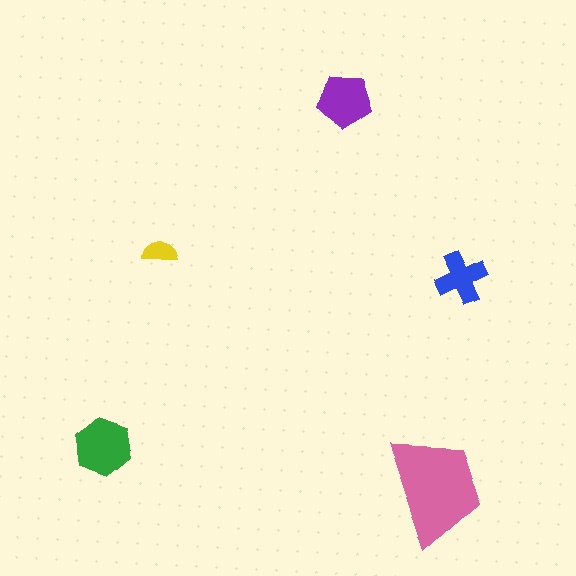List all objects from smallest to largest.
The yellow semicircle, the blue cross, the purple pentagon, the green hexagon, the pink trapezoid.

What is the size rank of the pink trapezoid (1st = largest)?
1st.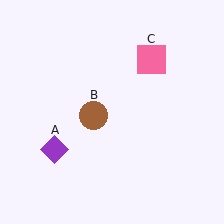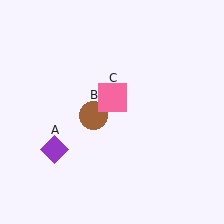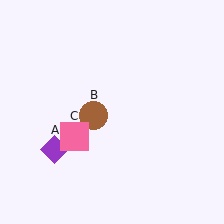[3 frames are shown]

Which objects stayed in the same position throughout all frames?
Purple diamond (object A) and brown circle (object B) remained stationary.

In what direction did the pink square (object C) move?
The pink square (object C) moved down and to the left.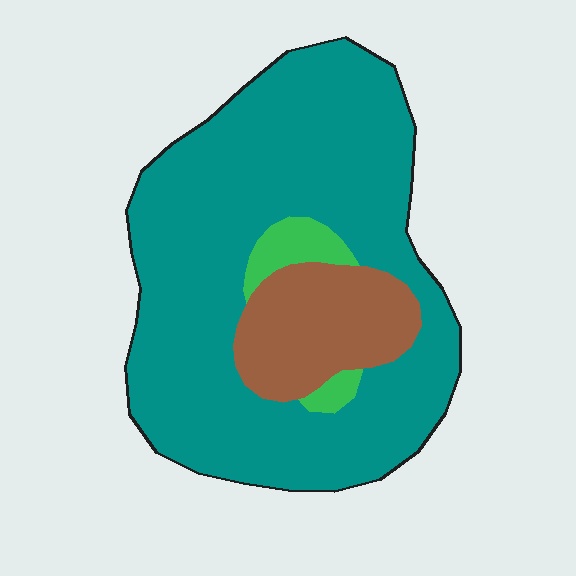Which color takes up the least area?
Green, at roughly 5%.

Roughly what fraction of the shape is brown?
Brown takes up less than a sixth of the shape.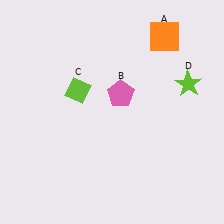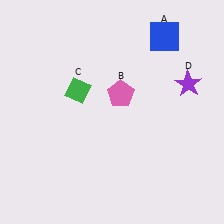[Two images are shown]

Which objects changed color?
A changed from orange to blue. C changed from lime to green. D changed from lime to purple.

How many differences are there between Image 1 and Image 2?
There are 3 differences between the two images.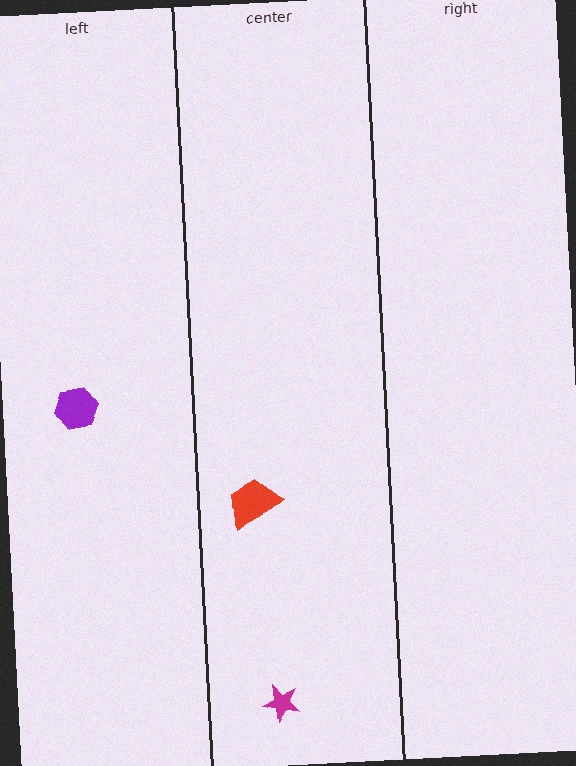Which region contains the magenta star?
The center region.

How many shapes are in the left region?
1.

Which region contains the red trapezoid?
The center region.